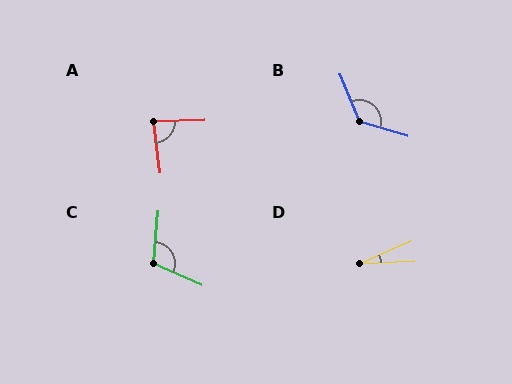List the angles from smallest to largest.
D (21°), A (85°), C (109°), B (129°).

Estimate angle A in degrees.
Approximately 85 degrees.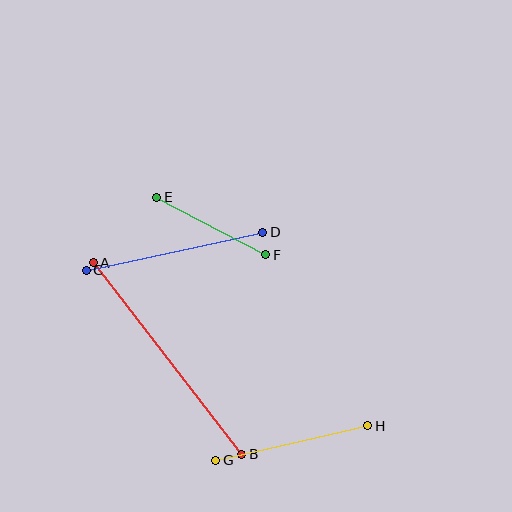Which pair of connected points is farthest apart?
Points A and B are farthest apart.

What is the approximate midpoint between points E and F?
The midpoint is at approximately (211, 226) pixels.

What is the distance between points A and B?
The distance is approximately 242 pixels.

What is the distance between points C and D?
The distance is approximately 181 pixels.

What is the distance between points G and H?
The distance is approximately 156 pixels.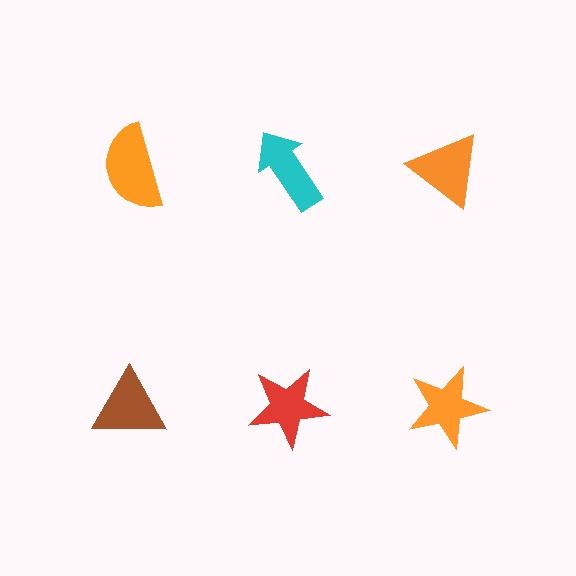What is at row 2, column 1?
A brown triangle.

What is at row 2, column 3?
An orange star.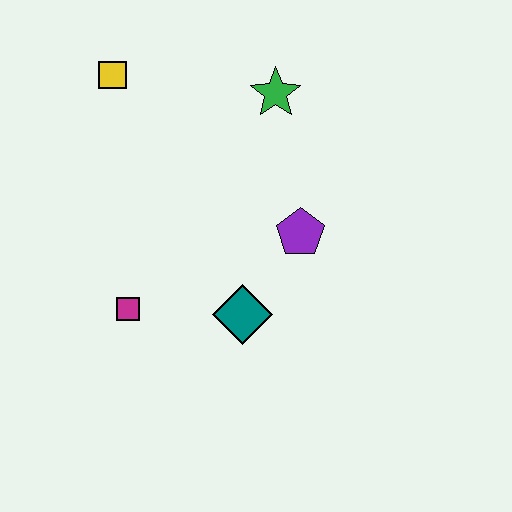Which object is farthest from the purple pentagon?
The yellow square is farthest from the purple pentagon.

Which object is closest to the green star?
The purple pentagon is closest to the green star.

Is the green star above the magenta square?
Yes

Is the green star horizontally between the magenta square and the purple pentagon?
Yes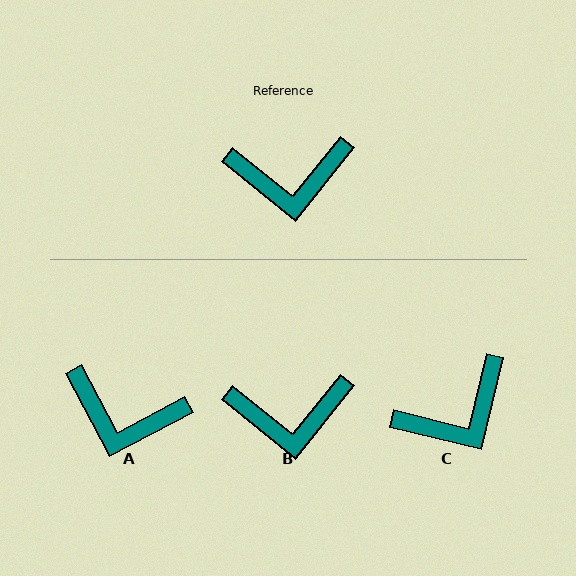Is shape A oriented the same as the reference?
No, it is off by about 23 degrees.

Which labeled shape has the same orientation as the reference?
B.